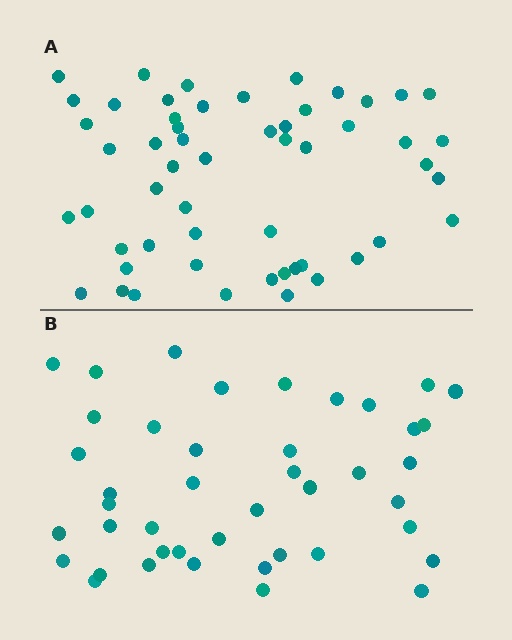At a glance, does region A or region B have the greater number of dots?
Region A (the top region) has more dots.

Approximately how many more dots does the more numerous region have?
Region A has roughly 12 or so more dots than region B.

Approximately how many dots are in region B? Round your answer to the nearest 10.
About 40 dots. (The exact count is 43, which rounds to 40.)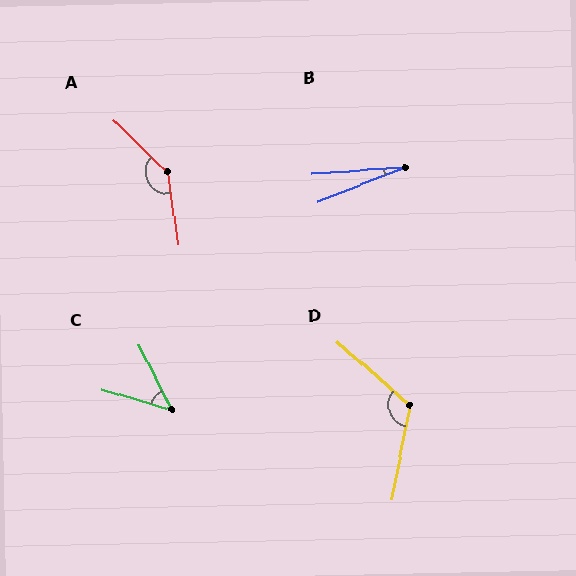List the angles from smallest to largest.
B (18°), C (47°), D (120°), A (142°).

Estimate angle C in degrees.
Approximately 47 degrees.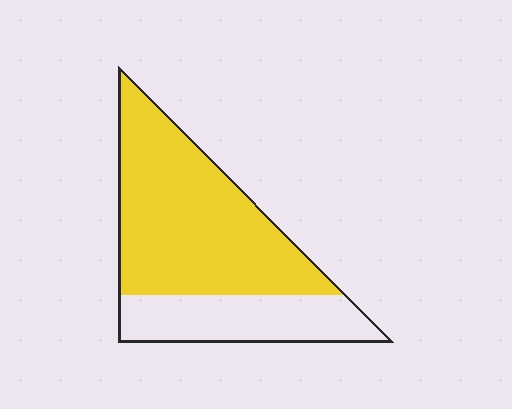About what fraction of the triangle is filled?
About two thirds (2/3).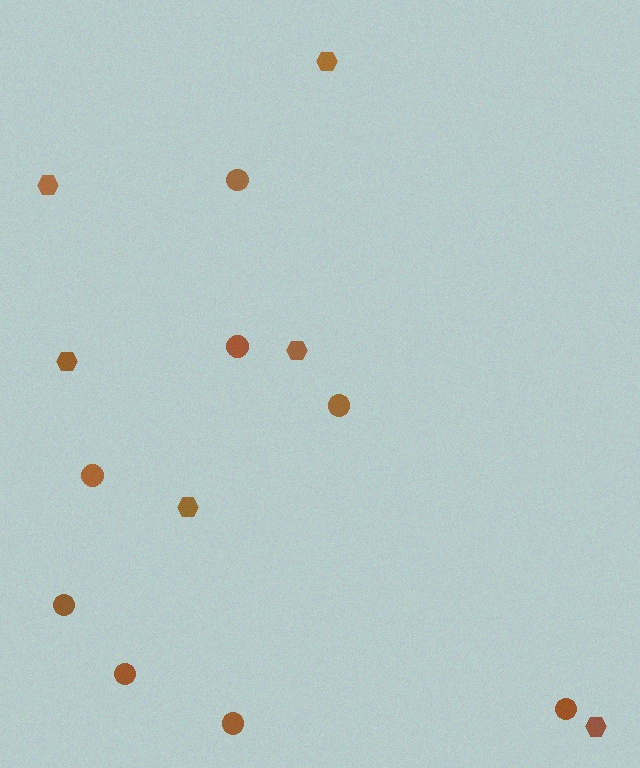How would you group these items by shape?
There are 2 groups: one group of hexagons (6) and one group of circles (8).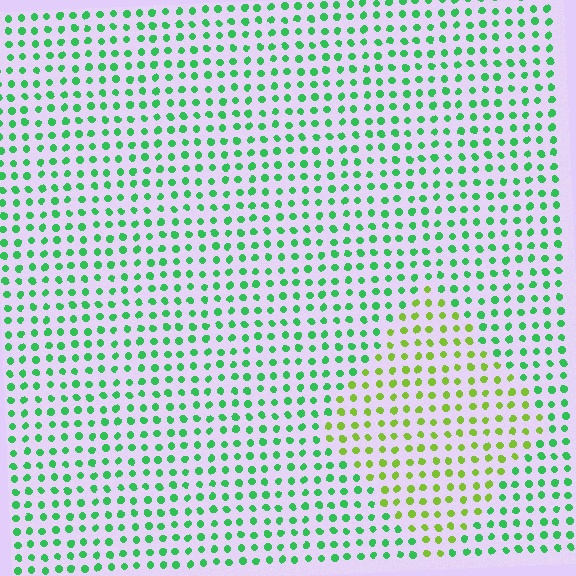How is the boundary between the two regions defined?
The boundary is defined purely by a slight shift in hue (about 46 degrees). Spacing, size, and orientation are identical on both sides.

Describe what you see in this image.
The image is filled with small green elements in a uniform arrangement. A diamond-shaped region is visible where the elements are tinted to a slightly different hue, forming a subtle color boundary.